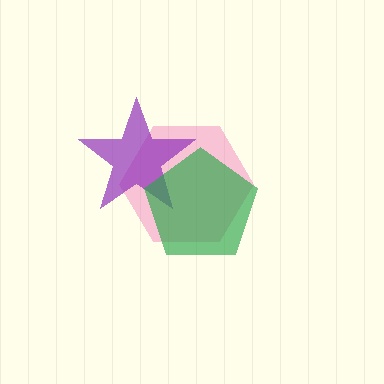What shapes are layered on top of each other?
The layered shapes are: a pink hexagon, a purple star, a green pentagon.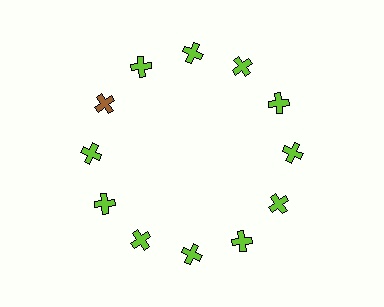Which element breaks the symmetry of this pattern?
The brown cross at roughly the 10 o'clock position breaks the symmetry. All other shapes are lime crosses.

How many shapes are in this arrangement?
There are 12 shapes arranged in a ring pattern.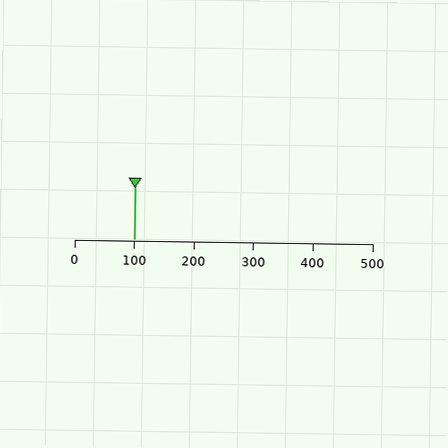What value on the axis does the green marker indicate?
The marker indicates approximately 100.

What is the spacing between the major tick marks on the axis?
The major ticks are spaced 100 apart.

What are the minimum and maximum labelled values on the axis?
The axis runs from 0 to 500.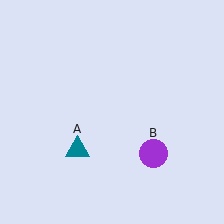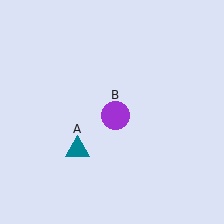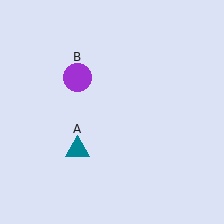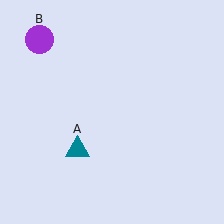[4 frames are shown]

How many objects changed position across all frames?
1 object changed position: purple circle (object B).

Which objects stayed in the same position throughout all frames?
Teal triangle (object A) remained stationary.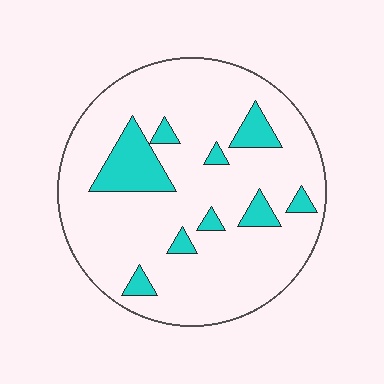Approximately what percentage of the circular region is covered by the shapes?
Approximately 15%.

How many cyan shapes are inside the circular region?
9.